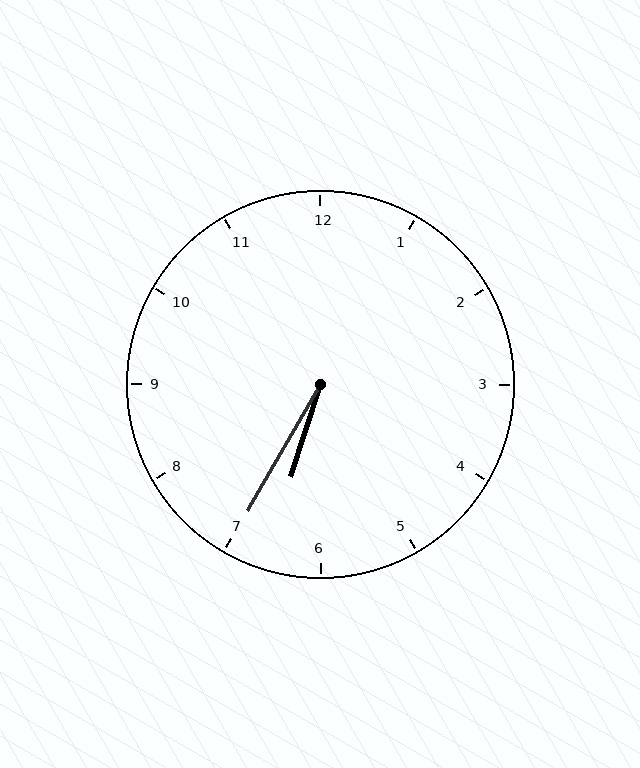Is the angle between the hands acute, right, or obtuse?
It is acute.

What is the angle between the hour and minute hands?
Approximately 12 degrees.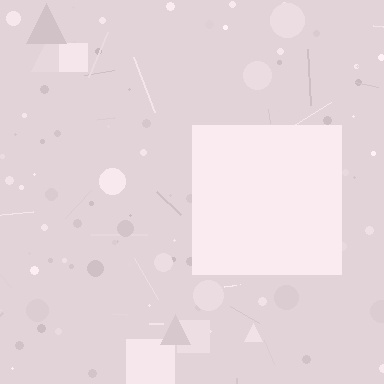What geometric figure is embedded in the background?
A square is embedded in the background.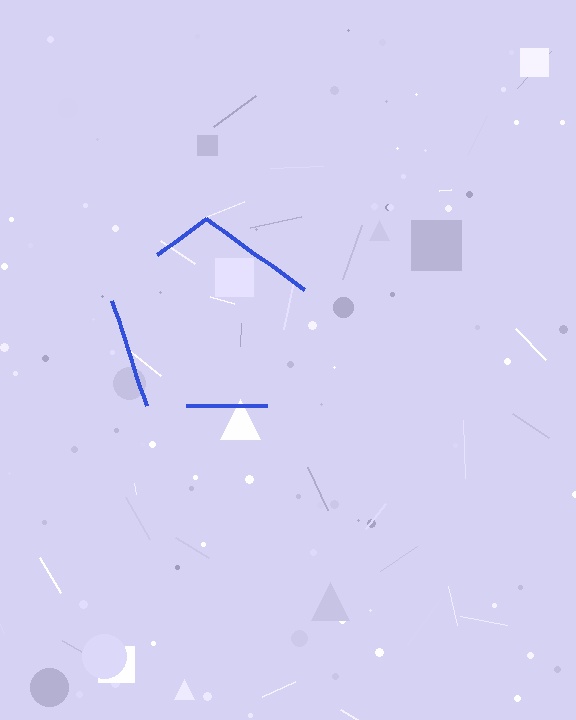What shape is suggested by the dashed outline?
The dashed outline suggests a pentagon.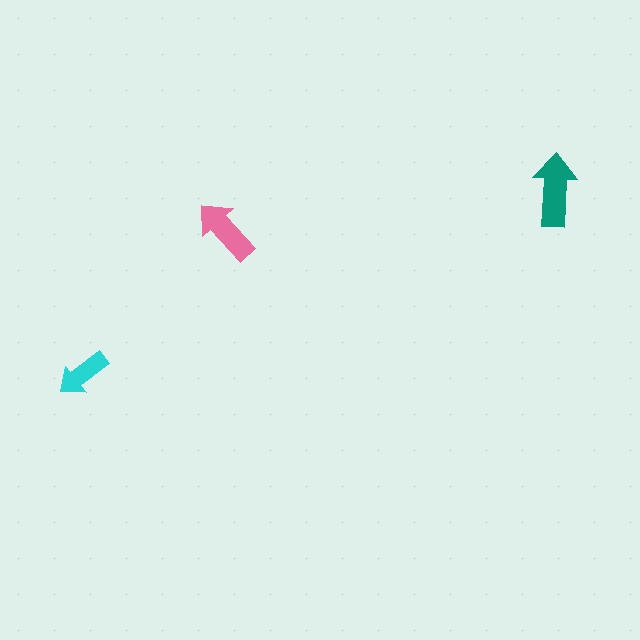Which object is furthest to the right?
The teal arrow is rightmost.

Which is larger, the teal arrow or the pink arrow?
The teal one.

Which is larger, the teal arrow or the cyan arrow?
The teal one.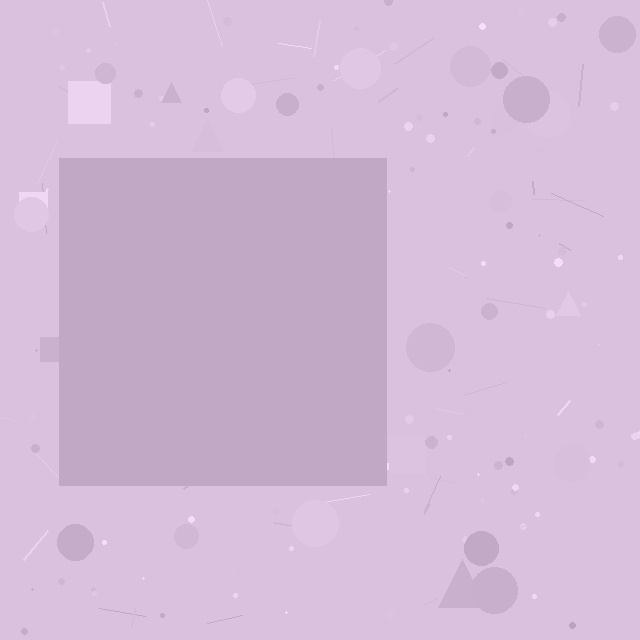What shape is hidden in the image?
A square is hidden in the image.